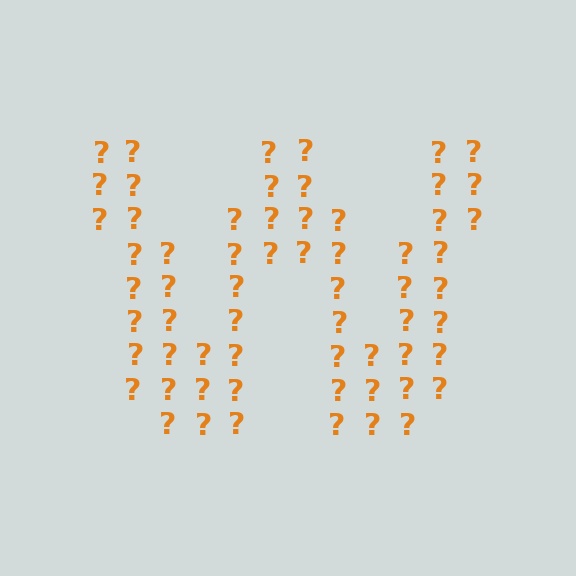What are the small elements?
The small elements are question marks.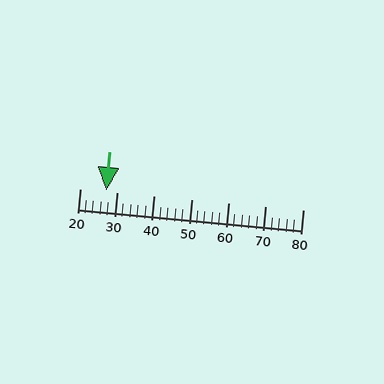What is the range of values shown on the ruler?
The ruler shows values from 20 to 80.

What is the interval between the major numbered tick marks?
The major tick marks are spaced 10 units apart.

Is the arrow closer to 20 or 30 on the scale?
The arrow is closer to 30.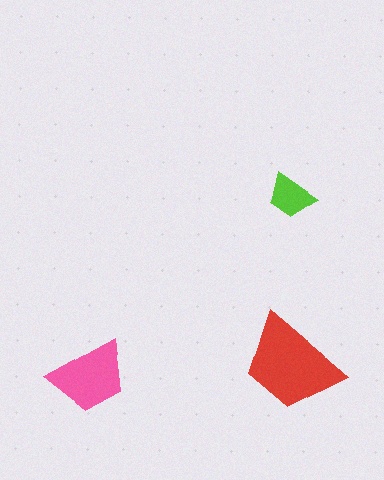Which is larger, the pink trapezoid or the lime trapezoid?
The pink one.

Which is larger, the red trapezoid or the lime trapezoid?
The red one.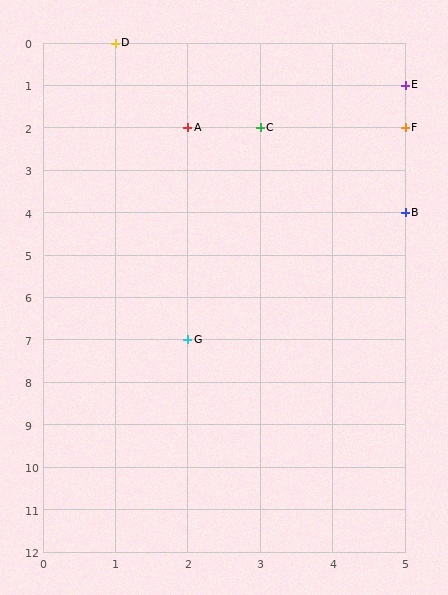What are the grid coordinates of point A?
Point A is at grid coordinates (2, 2).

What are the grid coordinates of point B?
Point B is at grid coordinates (5, 4).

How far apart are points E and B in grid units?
Points E and B are 3 rows apart.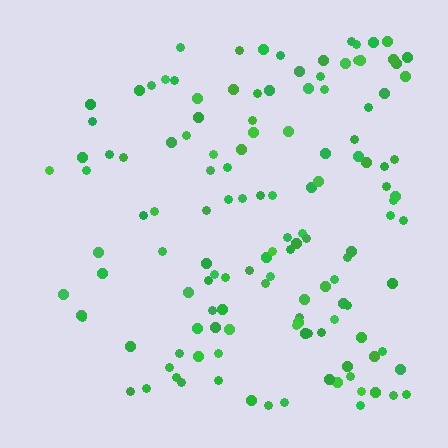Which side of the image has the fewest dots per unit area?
The left.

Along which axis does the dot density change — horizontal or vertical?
Horizontal.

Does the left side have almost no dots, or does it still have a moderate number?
Still a moderate number, just noticeably fewer than the right.